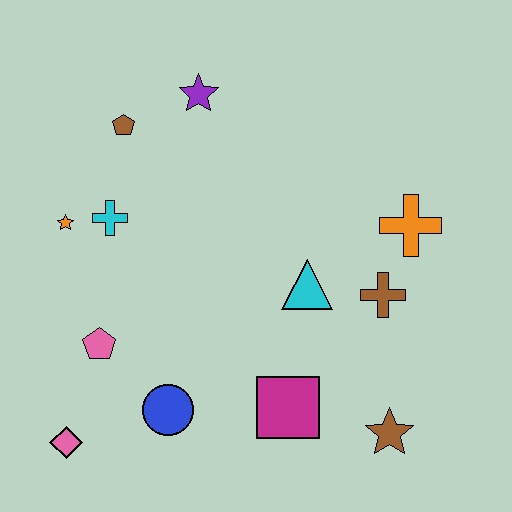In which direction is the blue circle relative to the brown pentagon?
The blue circle is below the brown pentagon.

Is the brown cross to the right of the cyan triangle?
Yes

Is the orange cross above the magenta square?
Yes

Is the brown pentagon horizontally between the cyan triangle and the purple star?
No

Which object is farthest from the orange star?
The brown star is farthest from the orange star.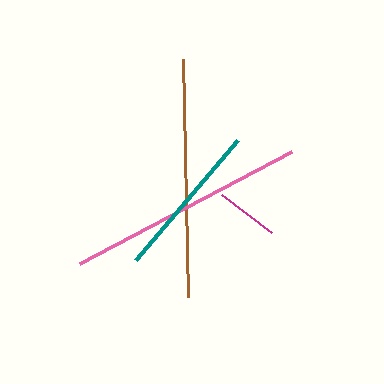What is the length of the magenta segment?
The magenta segment is approximately 63 pixels long.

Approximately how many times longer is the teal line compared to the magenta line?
The teal line is approximately 2.5 times the length of the magenta line.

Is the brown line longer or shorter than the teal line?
The brown line is longer than the teal line.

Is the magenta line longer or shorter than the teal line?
The teal line is longer than the magenta line.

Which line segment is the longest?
The pink line is the longest at approximately 240 pixels.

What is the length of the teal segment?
The teal segment is approximately 158 pixels long.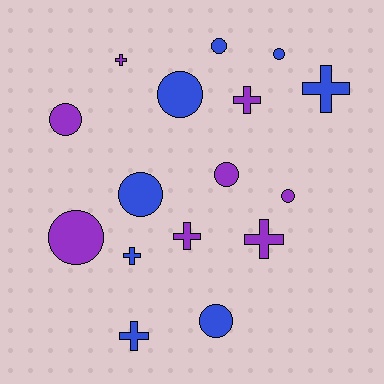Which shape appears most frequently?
Circle, with 9 objects.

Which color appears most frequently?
Purple, with 8 objects.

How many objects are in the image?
There are 16 objects.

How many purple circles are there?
There are 4 purple circles.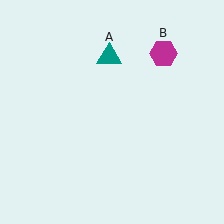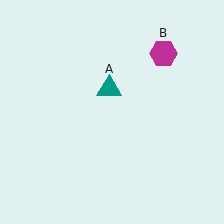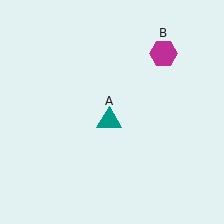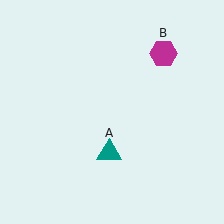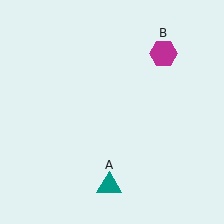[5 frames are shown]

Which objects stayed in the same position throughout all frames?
Magenta hexagon (object B) remained stationary.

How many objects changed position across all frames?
1 object changed position: teal triangle (object A).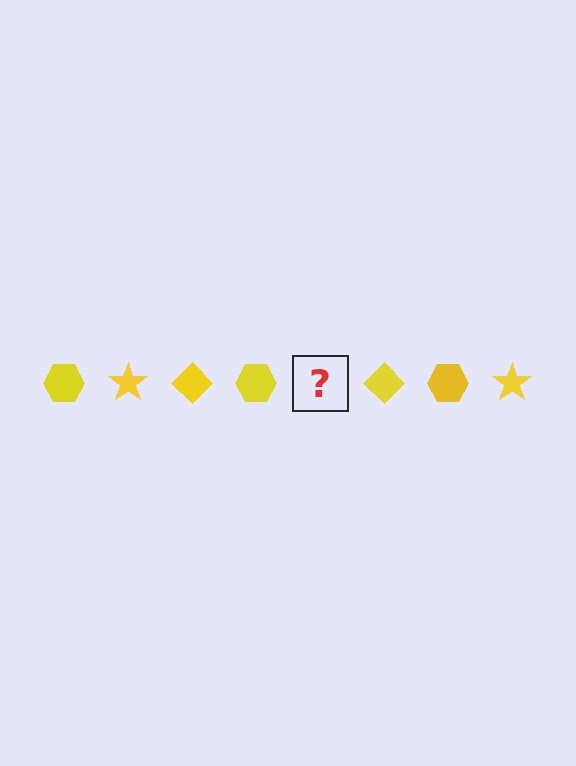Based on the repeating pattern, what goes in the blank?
The blank should be a yellow star.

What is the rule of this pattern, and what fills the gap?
The rule is that the pattern cycles through hexagon, star, diamond shapes in yellow. The gap should be filled with a yellow star.